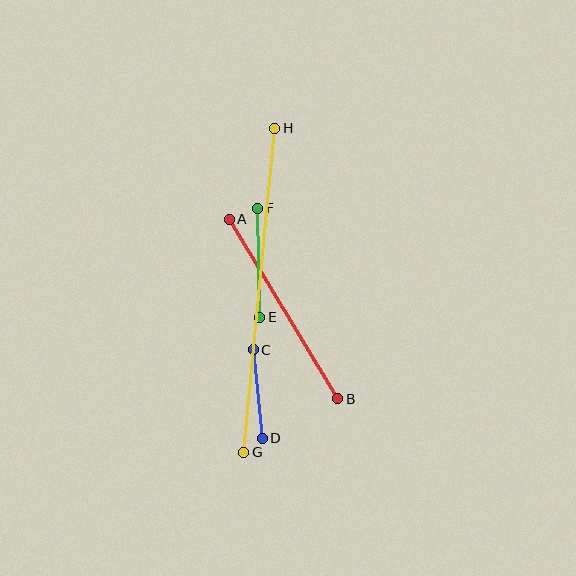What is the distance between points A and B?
The distance is approximately 210 pixels.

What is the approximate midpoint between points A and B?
The midpoint is at approximately (284, 309) pixels.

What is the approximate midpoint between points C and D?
The midpoint is at approximately (258, 394) pixels.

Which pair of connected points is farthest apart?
Points G and H are farthest apart.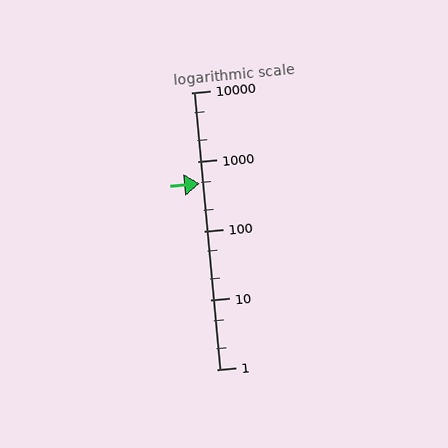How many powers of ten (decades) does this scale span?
The scale spans 4 decades, from 1 to 10000.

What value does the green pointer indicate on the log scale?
The pointer indicates approximately 490.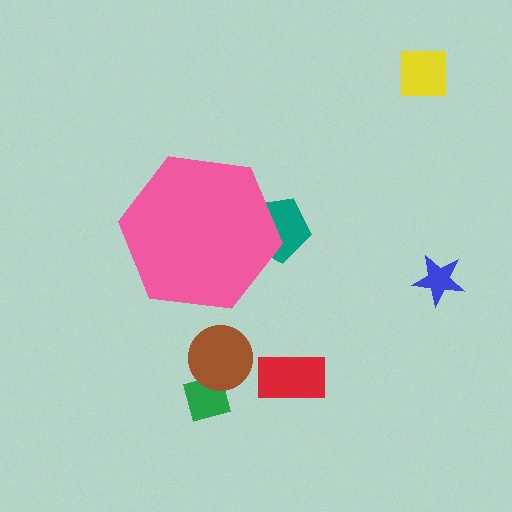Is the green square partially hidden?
No, the green square is fully visible.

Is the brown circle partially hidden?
No, the brown circle is fully visible.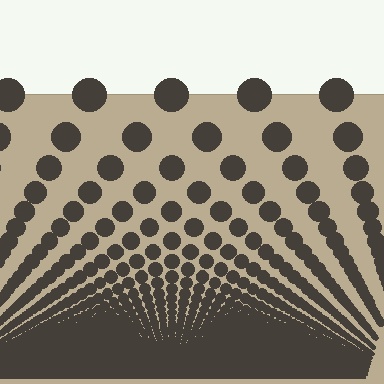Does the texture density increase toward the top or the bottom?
Density increases toward the bottom.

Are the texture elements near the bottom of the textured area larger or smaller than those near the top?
Smaller. The gradient is inverted — elements near the bottom are smaller and denser.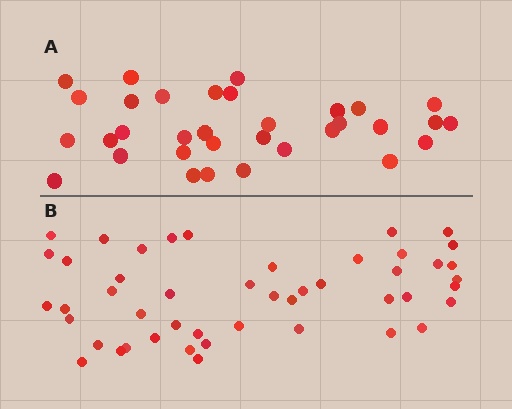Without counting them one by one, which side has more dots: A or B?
Region B (the bottom region) has more dots.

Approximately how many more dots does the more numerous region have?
Region B has approximately 15 more dots than region A.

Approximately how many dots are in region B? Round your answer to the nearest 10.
About 50 dots. (The exact count is 47, which rounds to 50.)